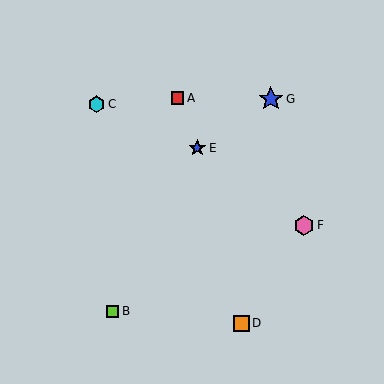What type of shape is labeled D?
Shape D is an orange square.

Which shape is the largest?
The blue star (labeled G) is the largest.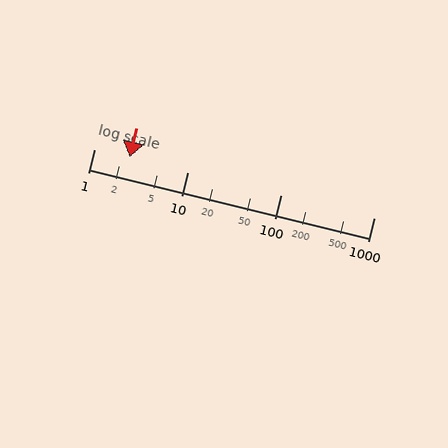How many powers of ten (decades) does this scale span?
The scale spans 3 decades, from 1 to 1000.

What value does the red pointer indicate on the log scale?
The pointer indicates approximately 2.4.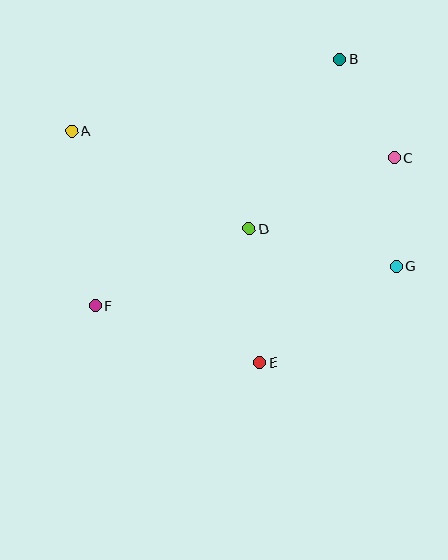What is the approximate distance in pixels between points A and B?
The distance between A and B is approximately 277 pixels.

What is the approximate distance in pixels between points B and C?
The distance between B and C is approximately 113 pixels.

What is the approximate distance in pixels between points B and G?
The distance between B and G is approximately 215 pixels.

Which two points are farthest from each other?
Points A and G are farthest from each other.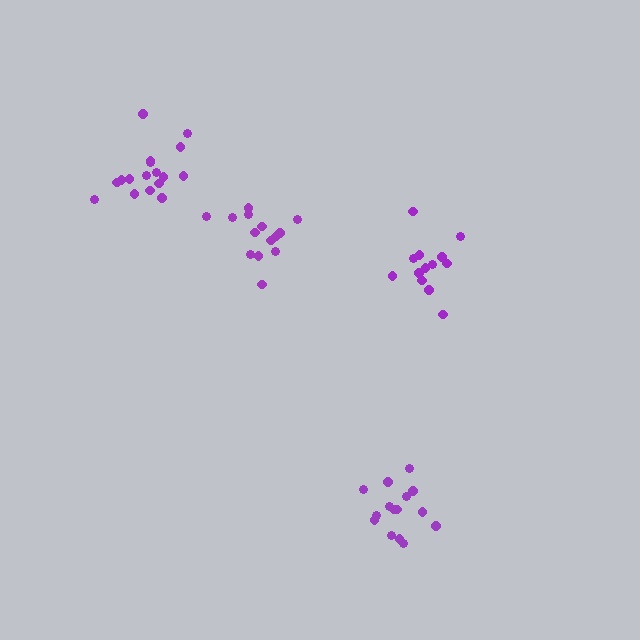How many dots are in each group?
Group 1: 17 dots, Group 2: 15 dots, Group 3: 13 dots, Group 4: 14 dots (59 total).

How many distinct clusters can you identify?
There are 4 distinct clusters.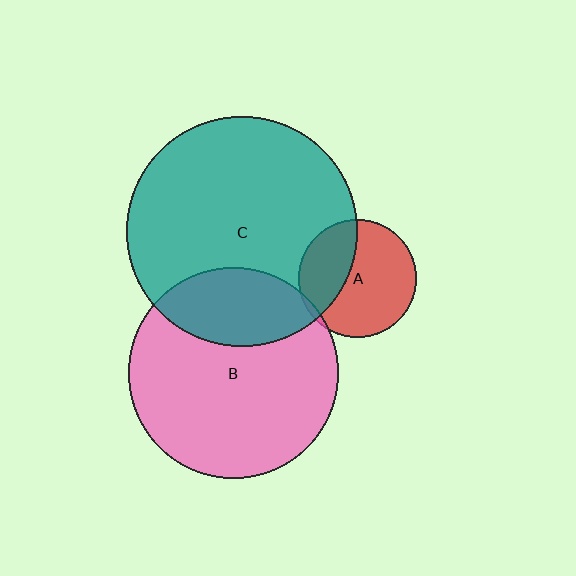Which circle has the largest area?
Circle C (teal).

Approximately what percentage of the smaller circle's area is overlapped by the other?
Approximately 35%.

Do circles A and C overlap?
Yes.